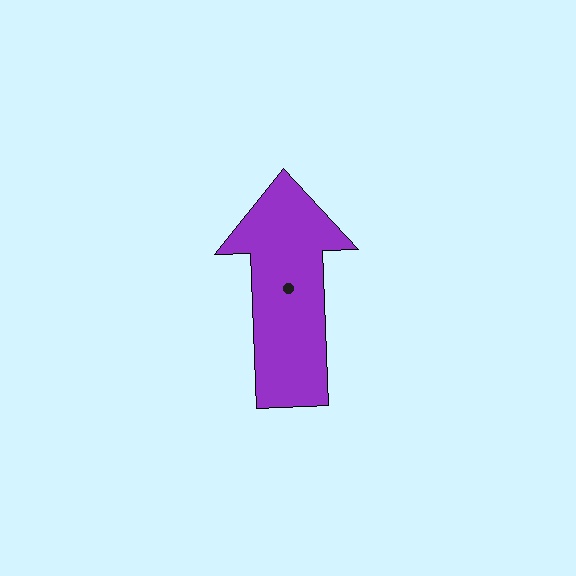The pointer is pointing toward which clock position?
Roughly 12 o'clock.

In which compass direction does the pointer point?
North.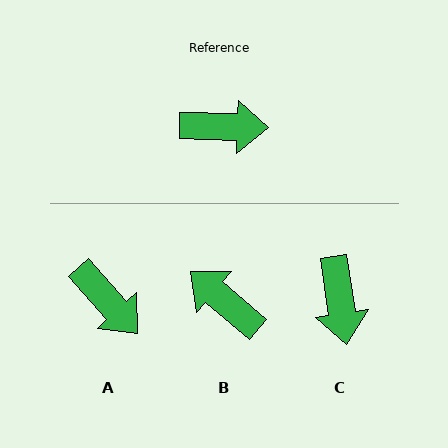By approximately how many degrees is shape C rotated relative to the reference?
Approximately 80 degrees clockwise.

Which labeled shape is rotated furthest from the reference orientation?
B, about 141 degrees away.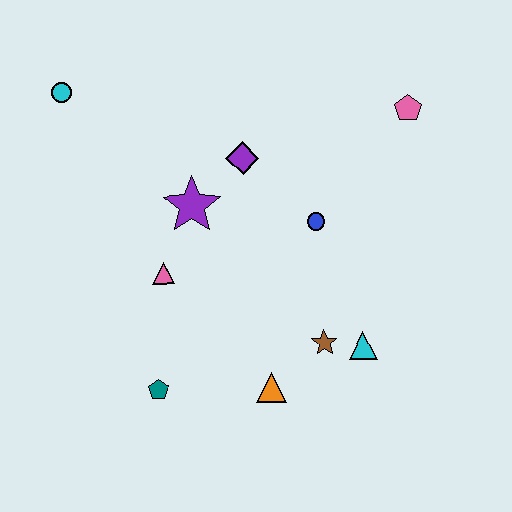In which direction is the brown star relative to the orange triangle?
The brown star is to the right of the orange triangle.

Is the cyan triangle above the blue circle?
No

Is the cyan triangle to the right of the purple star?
Yes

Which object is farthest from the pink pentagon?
The teal pentagon is farthest from the pink pentagon.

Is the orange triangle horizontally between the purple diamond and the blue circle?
Yes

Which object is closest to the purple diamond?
The purple star is closest to the purple diamond.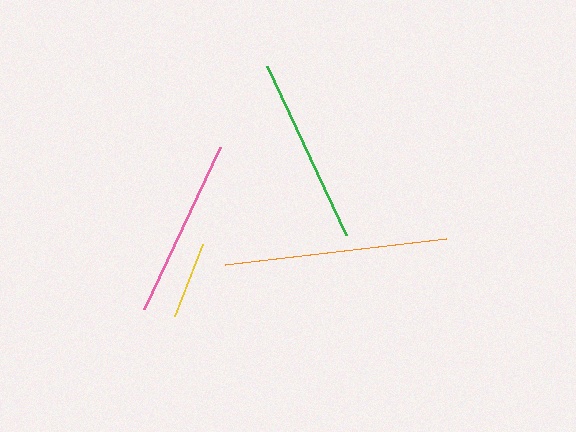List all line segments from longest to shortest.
From longest to shortest: orange, green, pink, yellow.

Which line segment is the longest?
The orange line is the longest at approximately 223 pixels.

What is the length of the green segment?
The green segment is approximately 186 pixels long.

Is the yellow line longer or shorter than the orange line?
The orange line is longer than the yellow line.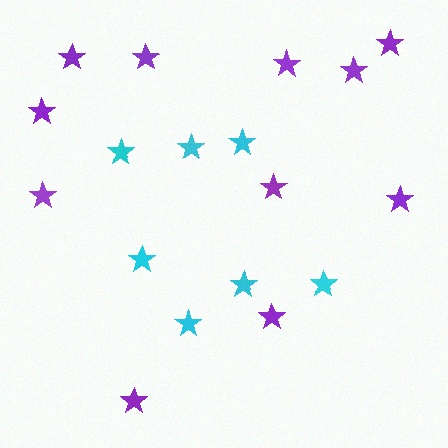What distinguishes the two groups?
There are 2 groups: one group of purple stars (11) and one group of cyan stars (7).